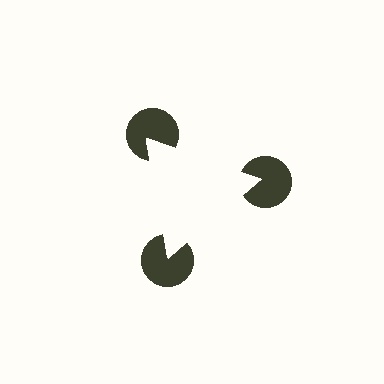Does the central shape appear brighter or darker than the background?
It typically appears slightly brighter than the background, even though no actual brightness change is drawn.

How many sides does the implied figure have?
3 sides.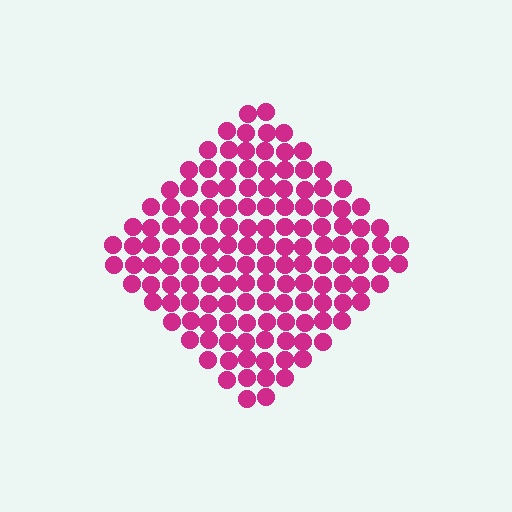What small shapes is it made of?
It is made of small circles.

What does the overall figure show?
The overall figure shows a diamond.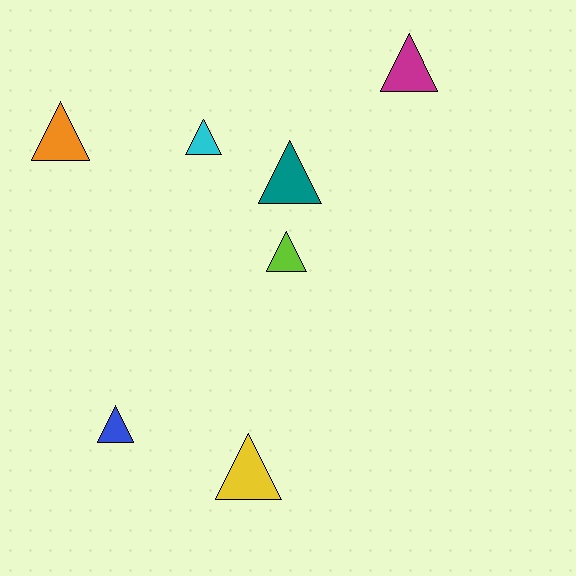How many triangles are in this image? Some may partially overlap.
There are 7 triangles.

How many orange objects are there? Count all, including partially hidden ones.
There is 1 orange object.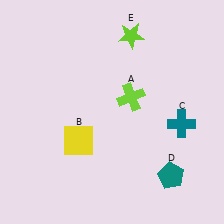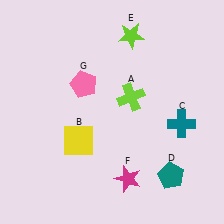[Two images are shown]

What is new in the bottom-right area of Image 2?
A magenta star (F) was added in the bottom-right area of Image 2.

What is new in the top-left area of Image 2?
A pink pentagon (G) was added in the top-left area of Image 2.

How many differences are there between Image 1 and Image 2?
There are 2 differences between the two images.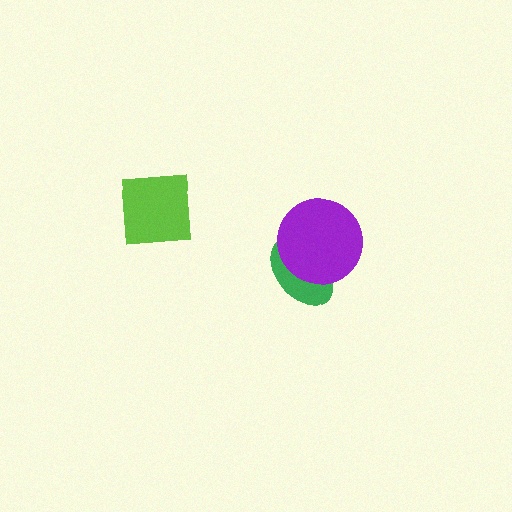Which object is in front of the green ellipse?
The purple circle is in front of the green ellipse.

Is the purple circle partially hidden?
No, no other shape covers it.